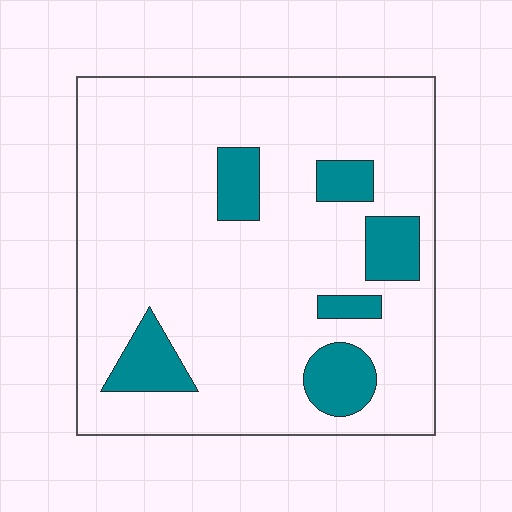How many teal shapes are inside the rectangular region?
6.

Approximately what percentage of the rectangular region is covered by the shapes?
Approximately 15%.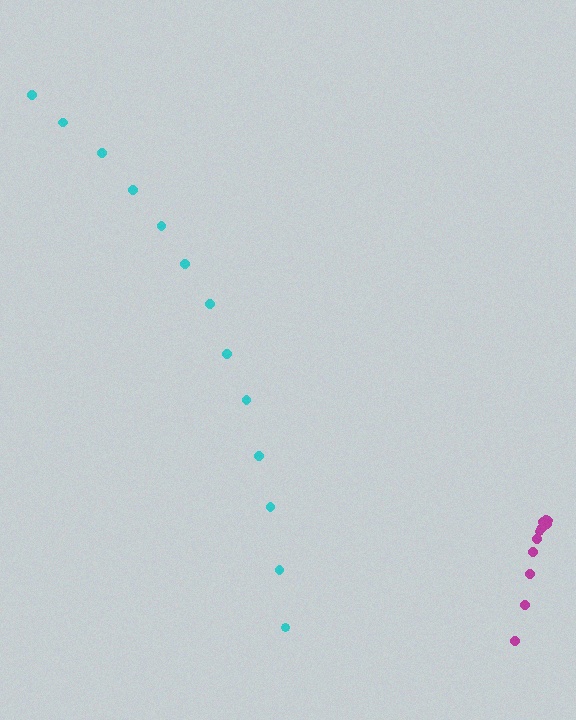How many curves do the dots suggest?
There are 2 distinct paths.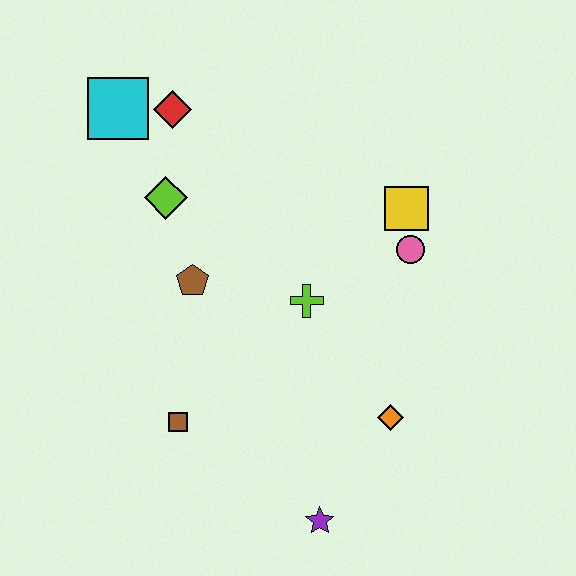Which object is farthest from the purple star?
The cyan square is farthest from the purple star.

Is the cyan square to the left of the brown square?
Yes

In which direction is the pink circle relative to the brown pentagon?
The pink circle is to the right of the brown pentagon.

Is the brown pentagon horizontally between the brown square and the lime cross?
Yes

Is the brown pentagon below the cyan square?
Yes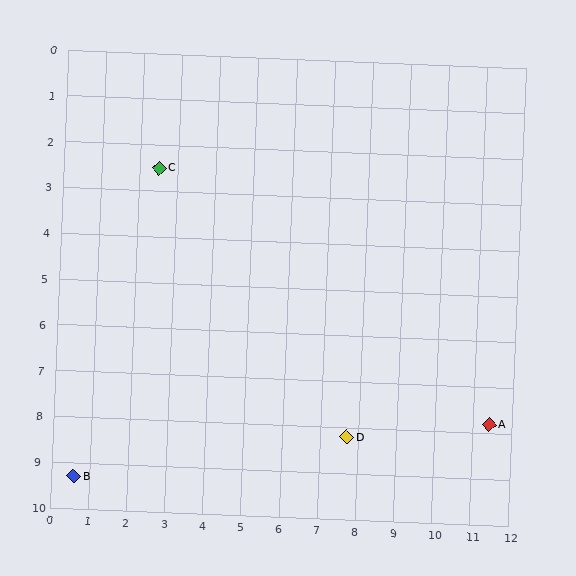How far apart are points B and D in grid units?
Points B and D are about 7.2 grid units apart.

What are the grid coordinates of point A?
Point A is at approximately (11.4, 7.8).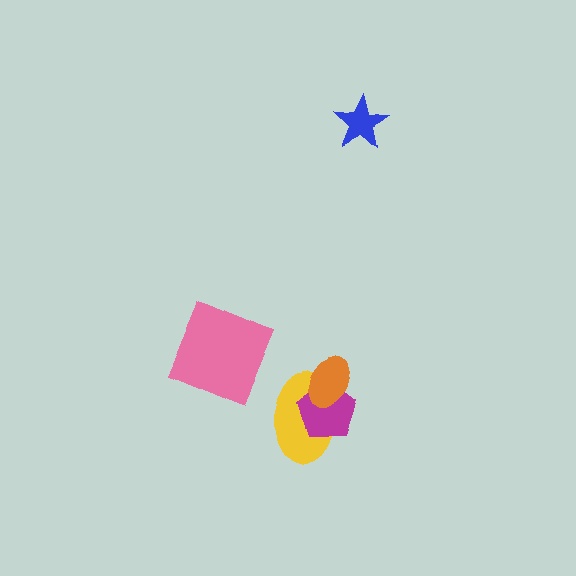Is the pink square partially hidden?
No, no other shape covers it.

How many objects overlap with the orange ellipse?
2 objects overlap with the orange ellipse.